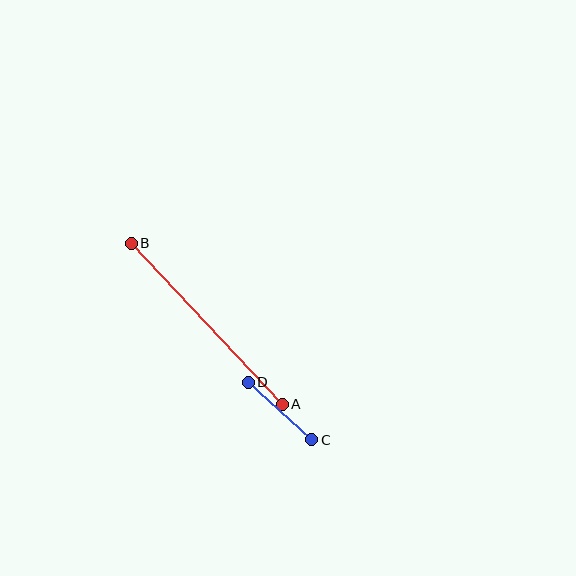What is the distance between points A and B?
The distance is approximately 220 pixels.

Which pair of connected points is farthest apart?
Points A and B are farthest apart.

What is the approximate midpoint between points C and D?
The midpoint is at approximately (280, 411) pixels.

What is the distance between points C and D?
The distance is approximately 85 pixels.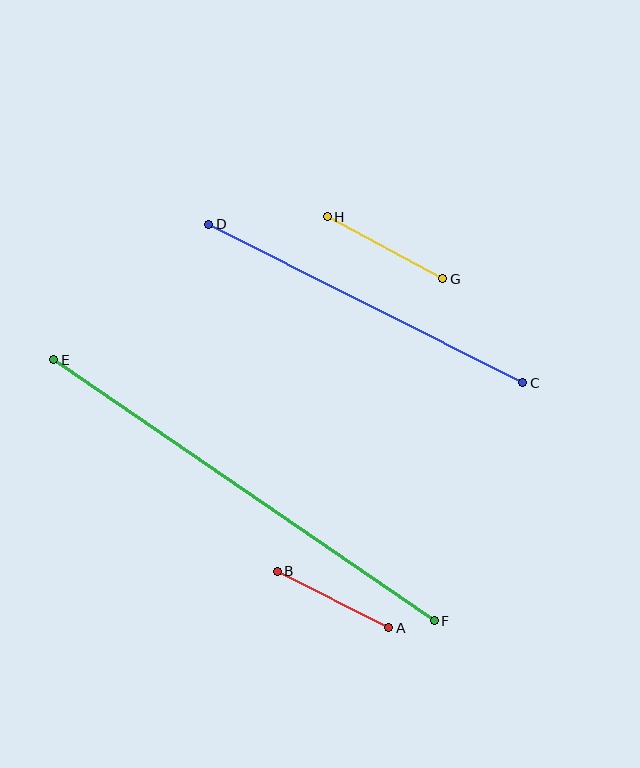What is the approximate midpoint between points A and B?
The midpoint is at approximately (333, 599) pixels.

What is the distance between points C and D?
The distance is approximately 352 pixels.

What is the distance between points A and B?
The distance is approximately 125 pixels.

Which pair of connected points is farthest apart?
Points E and F are farthest apart.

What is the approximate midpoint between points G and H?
The midpoint is at approximately (385, 248) pixels.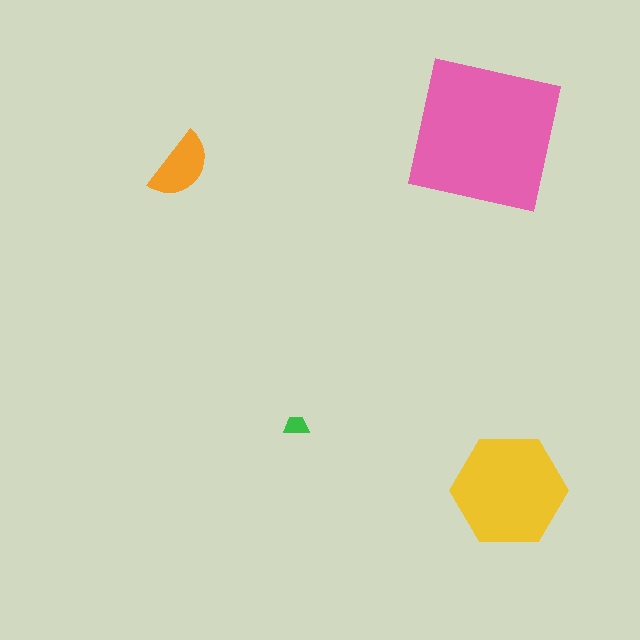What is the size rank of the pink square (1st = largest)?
1st.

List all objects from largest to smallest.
The pink square, the yellow hexagon, the orange semicircle, the green trapezoid.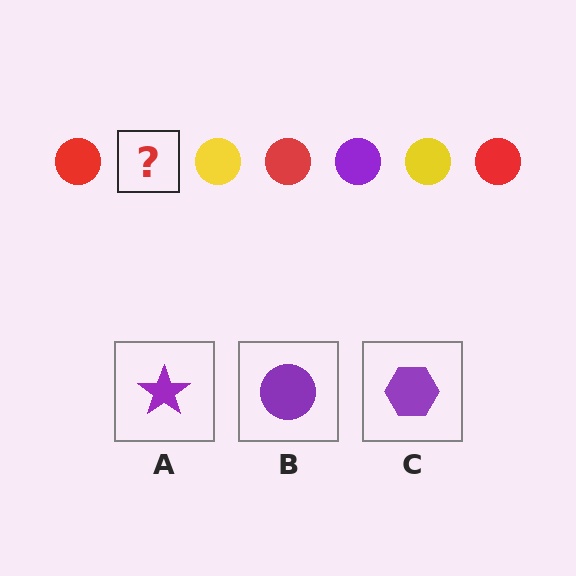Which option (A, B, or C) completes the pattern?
B.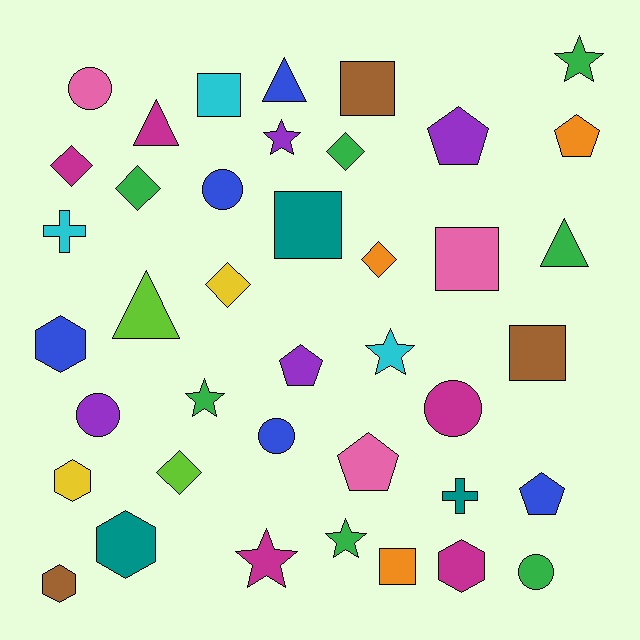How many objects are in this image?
There are 40 objects.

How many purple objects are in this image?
There are 4 purple objects.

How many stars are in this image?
There are 6 stars.